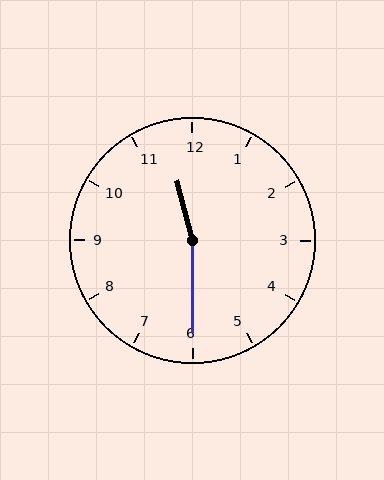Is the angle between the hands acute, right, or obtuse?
It is obtuse.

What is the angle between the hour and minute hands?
Approximately 165 degrees.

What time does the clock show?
11:30.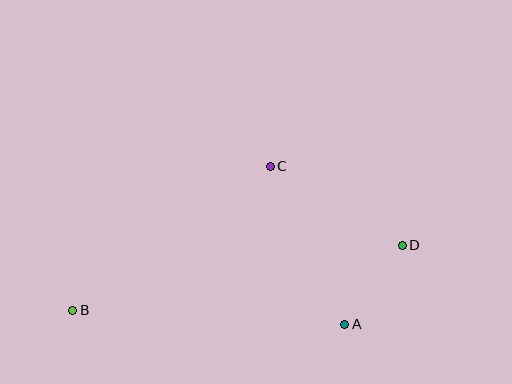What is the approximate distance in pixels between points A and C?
The distance between A and C is approximately 175 pixels.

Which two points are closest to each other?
Points A and D are closest to each other.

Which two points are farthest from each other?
Points B and D are farthest from each other.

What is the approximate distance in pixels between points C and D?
The distance between C and D is approximately 154 pixels.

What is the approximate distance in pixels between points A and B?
The distance between A and B is approximately 272 pixels.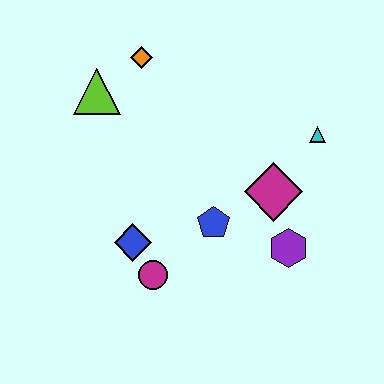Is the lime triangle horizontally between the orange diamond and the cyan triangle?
No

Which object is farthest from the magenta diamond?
The lime triangle is farthest from the magenta diamond.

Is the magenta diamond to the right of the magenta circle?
Yes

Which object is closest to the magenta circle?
The blue diamond is closest to the magenta circle.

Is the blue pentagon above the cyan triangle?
No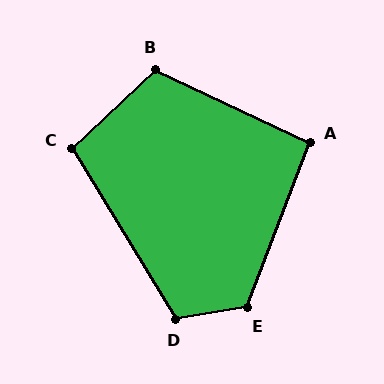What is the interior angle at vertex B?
Approximately 111 degrees (obtuse).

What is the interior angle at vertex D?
Approximately 112 degrees (obtuse).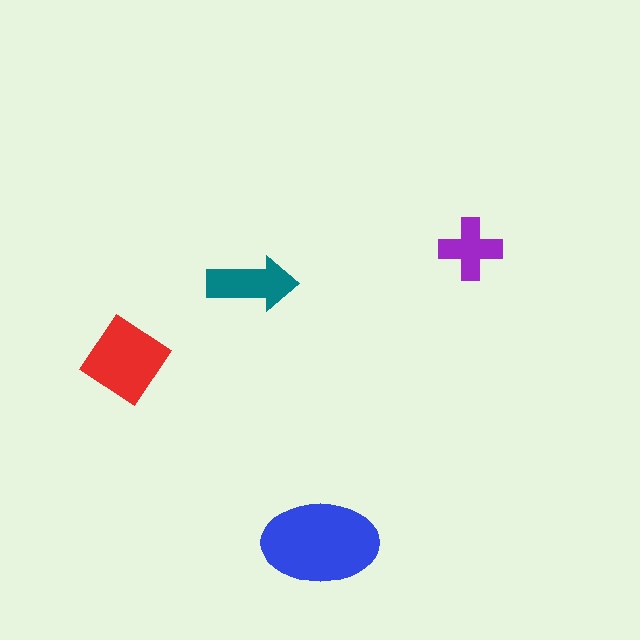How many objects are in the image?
There are 4 objects in the image.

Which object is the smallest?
The purple cross.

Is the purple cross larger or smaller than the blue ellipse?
Smaller.